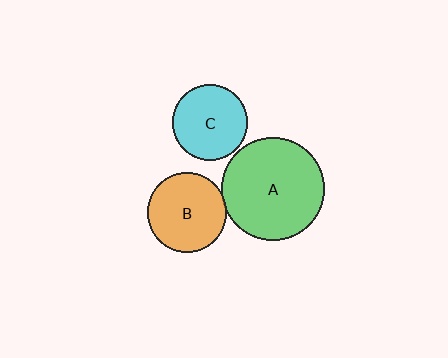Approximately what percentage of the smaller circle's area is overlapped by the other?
Approximately 5%.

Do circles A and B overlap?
Yes.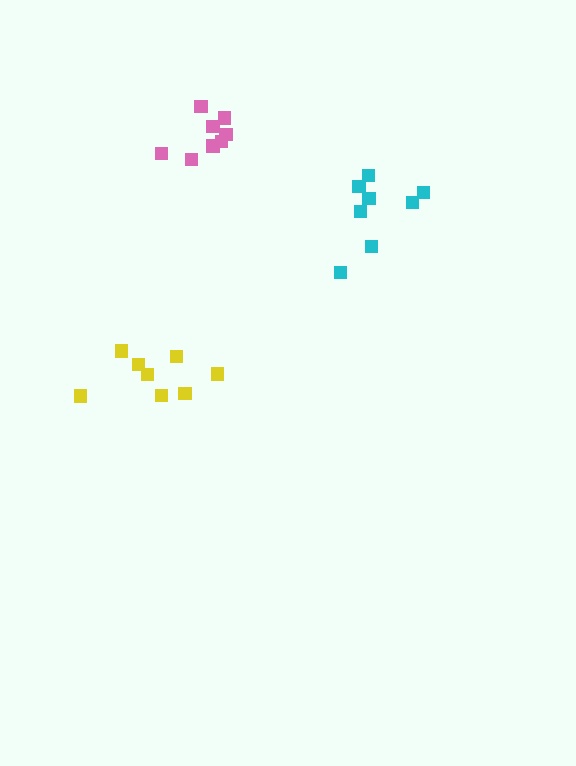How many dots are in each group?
Group 1: 8 dots, Group 2: 8 dots, Group 3: 8 dots (24 total).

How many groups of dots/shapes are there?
There are 3 groups.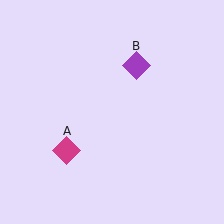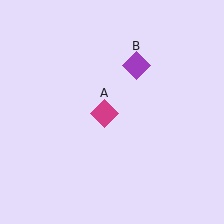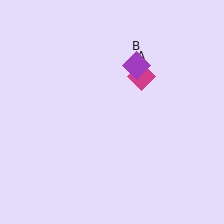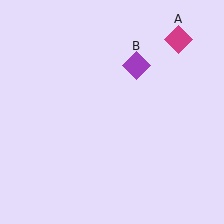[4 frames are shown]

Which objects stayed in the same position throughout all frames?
Purple diamond (object B) remained stationary.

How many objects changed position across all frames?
1 object changed position: magenta diamond (object A).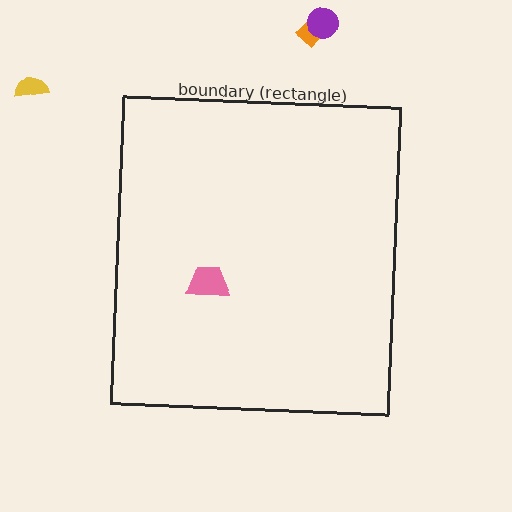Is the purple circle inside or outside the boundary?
Outside.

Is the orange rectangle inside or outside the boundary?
Outside.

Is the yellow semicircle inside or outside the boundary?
Outside.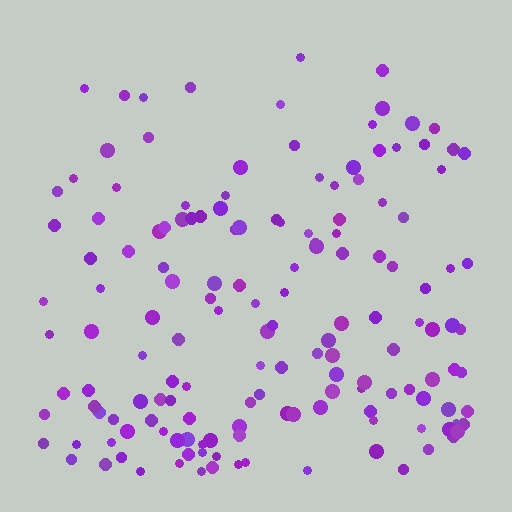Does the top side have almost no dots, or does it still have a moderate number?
Still a moderate number, just noticeably fewer than the bottom.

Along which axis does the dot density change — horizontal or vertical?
Vertical.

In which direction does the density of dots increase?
From top to bottom, with the bottom side densest.